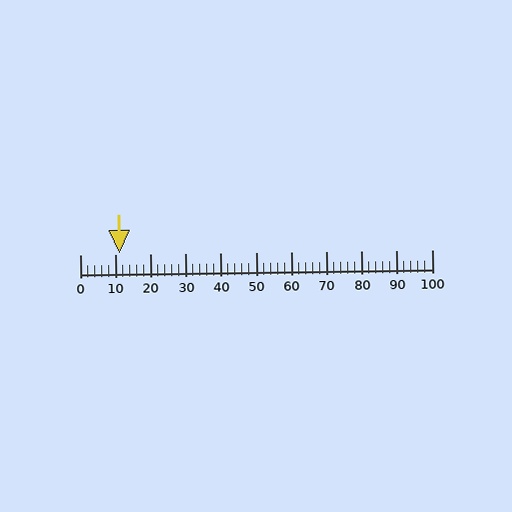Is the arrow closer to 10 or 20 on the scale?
The arrow is closer to 10.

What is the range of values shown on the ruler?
The ruler shows values from 0 to 100.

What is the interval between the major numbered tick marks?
The major tick marks are spaced 10 units apart.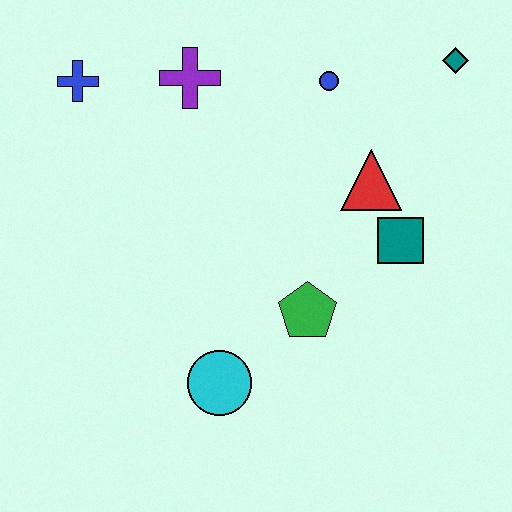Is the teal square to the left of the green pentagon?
No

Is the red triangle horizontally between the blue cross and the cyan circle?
No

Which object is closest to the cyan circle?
The green pentagon is closest to the cyan circle.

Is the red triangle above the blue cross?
No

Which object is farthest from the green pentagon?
The blue cross is farthest from the green pentagon.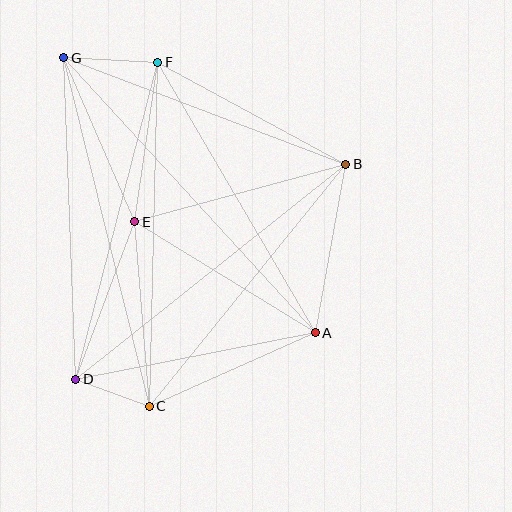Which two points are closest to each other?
Points C and D are closest to each other.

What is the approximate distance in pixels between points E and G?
The distance between E and G is approximately 179 pixels.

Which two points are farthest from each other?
Points A and G are farthest from each other.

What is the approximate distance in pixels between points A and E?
The distance between A and E is approximately 212 pixels.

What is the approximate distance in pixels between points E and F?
The distance between E and F is approximately 161 pixels.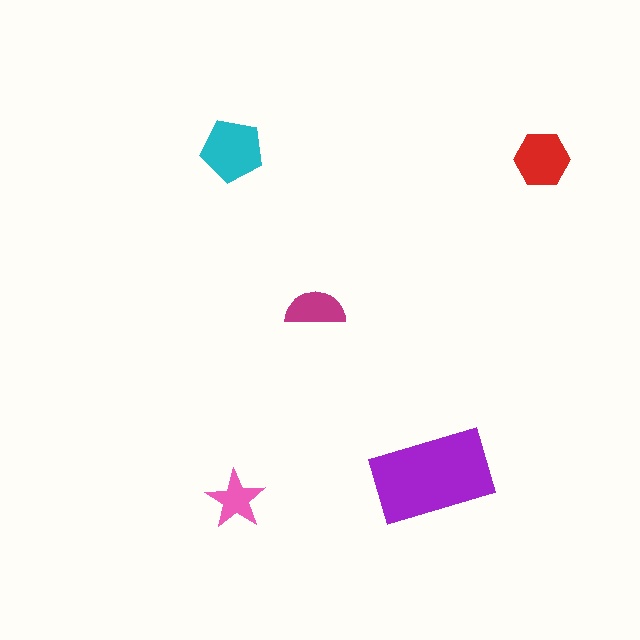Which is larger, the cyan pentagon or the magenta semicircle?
The cyan pentagon.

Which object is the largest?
The purple rectangle.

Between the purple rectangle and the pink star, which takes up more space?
The purple rectangle.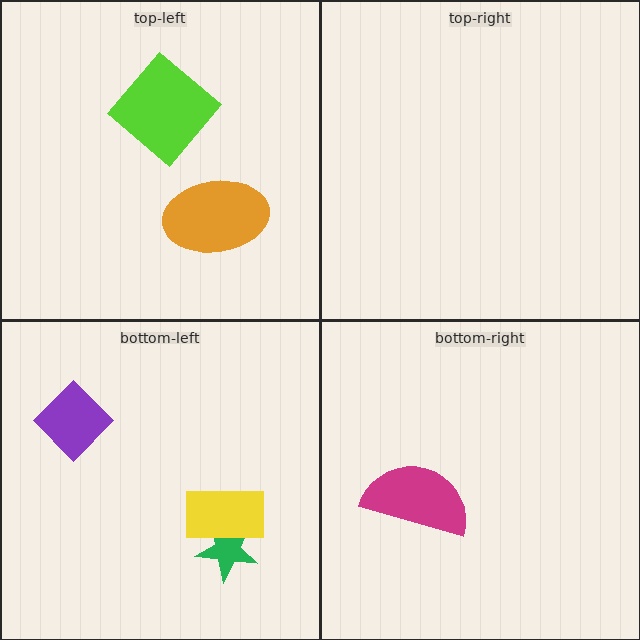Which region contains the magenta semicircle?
The bottom-right region.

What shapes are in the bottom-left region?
The purple diamond, the green star, the yellow rectangle.